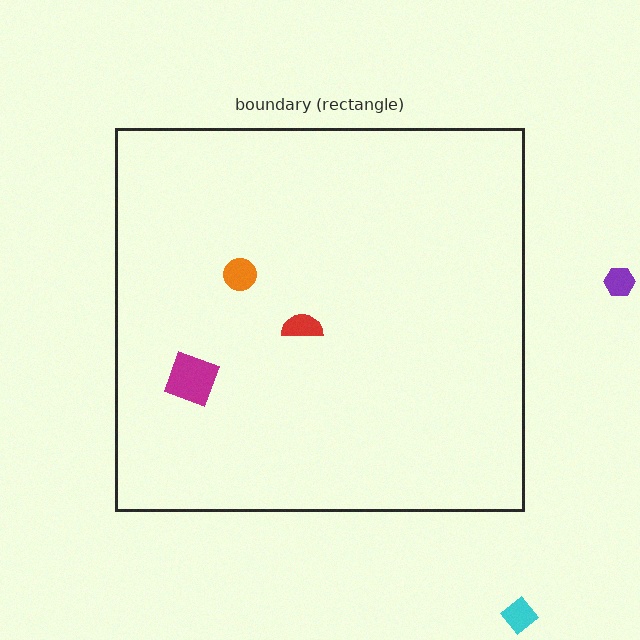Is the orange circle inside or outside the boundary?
Inside.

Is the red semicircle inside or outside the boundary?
Inside.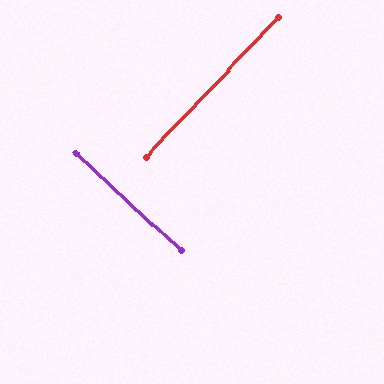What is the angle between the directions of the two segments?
Approximately 89 degrees.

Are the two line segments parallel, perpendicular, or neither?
Perpendicular — they meet at approximately 89°.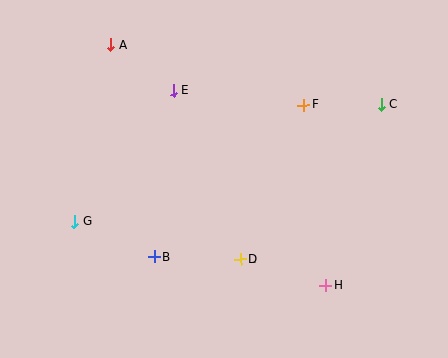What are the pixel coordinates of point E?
Point E is at (174, 91).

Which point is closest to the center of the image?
Point D at (241, 259) is closest to the center.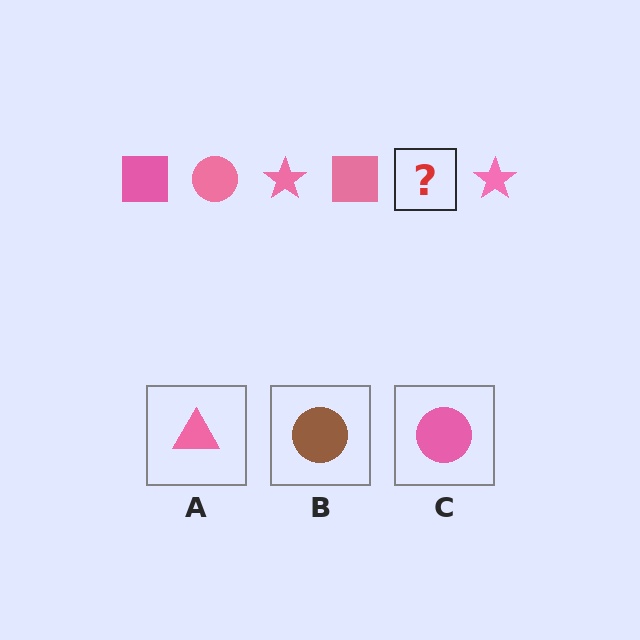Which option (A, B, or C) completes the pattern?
C.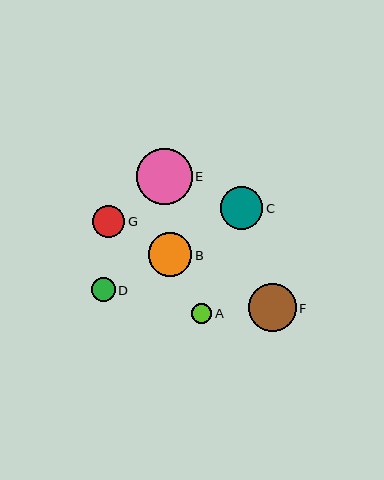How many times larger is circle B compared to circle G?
Circle B is approximately 1.4 times the size of circle G.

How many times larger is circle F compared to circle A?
Circle F is approximately 2.3 times the size of circle A.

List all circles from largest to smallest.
From largest to smallest: E, F, B, C, G, D, A.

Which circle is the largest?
Circle E is the largest with a size of approximately 56 pixels.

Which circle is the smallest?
Circle A is the smallest with a size of approximately 21 pixels.